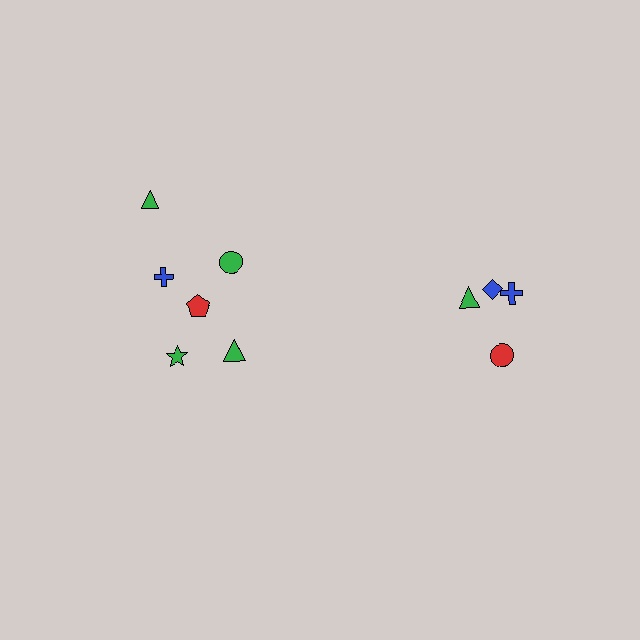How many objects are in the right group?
There are 4 objects.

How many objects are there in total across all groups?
There are 10 objects.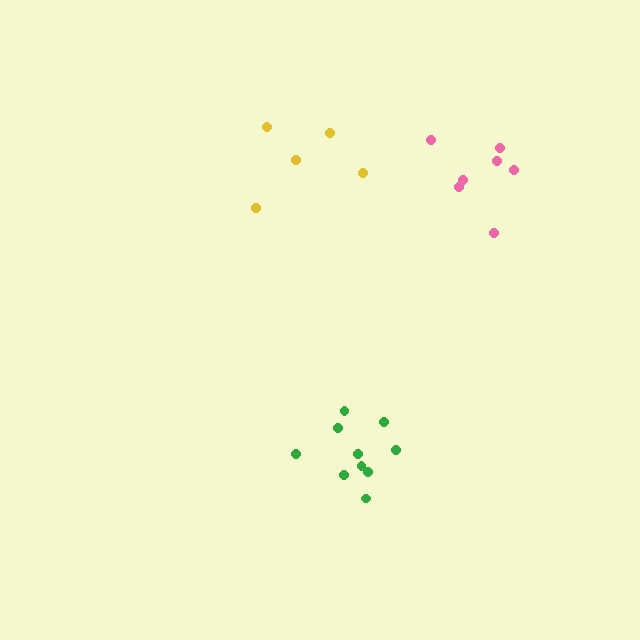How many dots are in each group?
Group 1: 7 dots, Group 2: 5 dots, Group 3: 10 dots (22 total).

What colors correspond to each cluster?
The clusters are colored: pink, yellow, green.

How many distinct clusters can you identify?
There are 3 distinct clusters.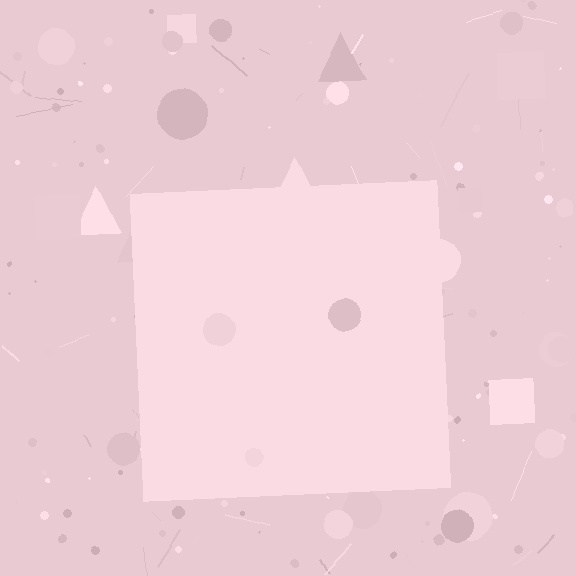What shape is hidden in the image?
A square is hidden in the image.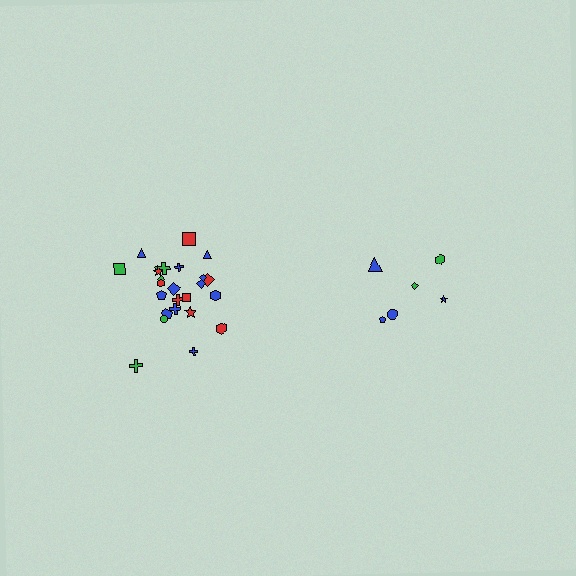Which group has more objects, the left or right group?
The left group.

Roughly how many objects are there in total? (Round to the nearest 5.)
Roughly 30 objects in total.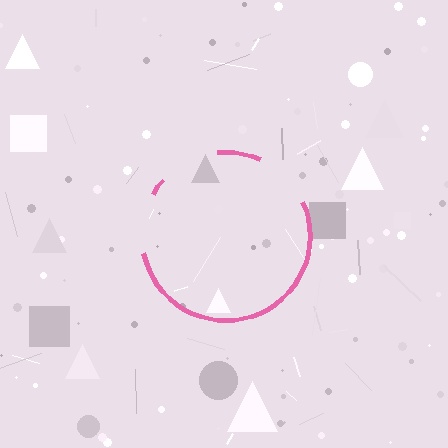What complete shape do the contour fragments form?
The contour fragments form a circle.